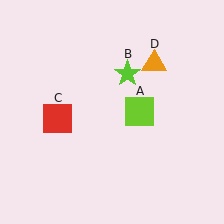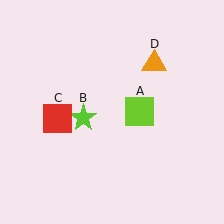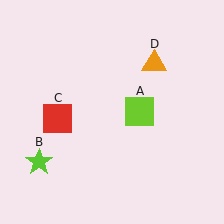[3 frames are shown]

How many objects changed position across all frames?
1 object changed position: lime star (object B).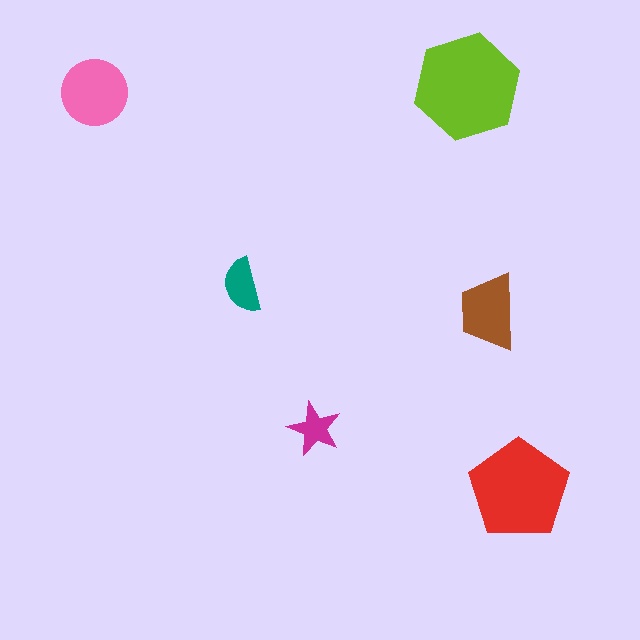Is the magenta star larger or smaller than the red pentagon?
Smaller.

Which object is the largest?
The lime hexagon.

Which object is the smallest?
The magenta star.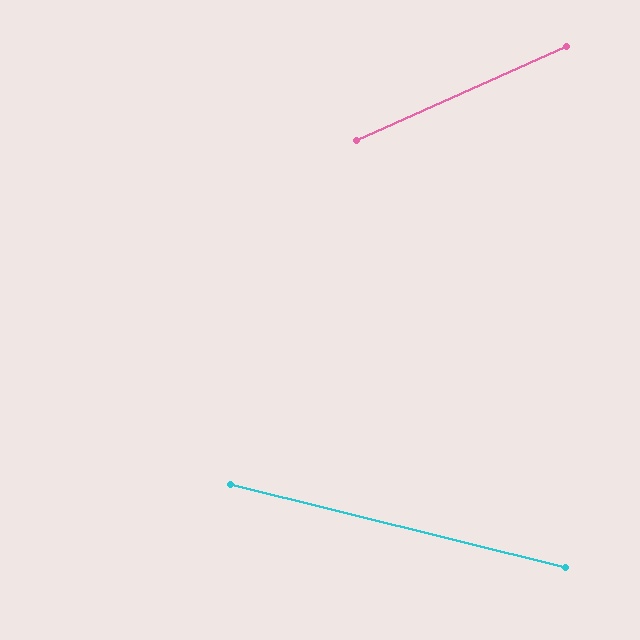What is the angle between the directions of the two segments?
Approximately 38 degrees.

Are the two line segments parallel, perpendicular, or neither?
Neither parallel nor perpendicular — they differ by about 38°.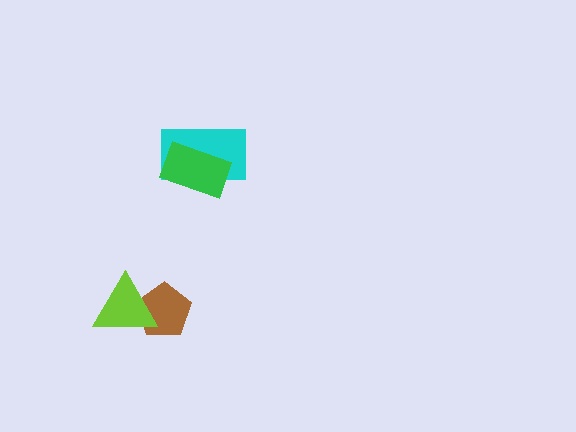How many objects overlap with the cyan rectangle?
1 object overlaps with the cyan rectangle.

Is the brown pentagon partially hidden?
Yes, it is partially covered by another shape.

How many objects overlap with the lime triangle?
1 object overlaps with the lime triangle.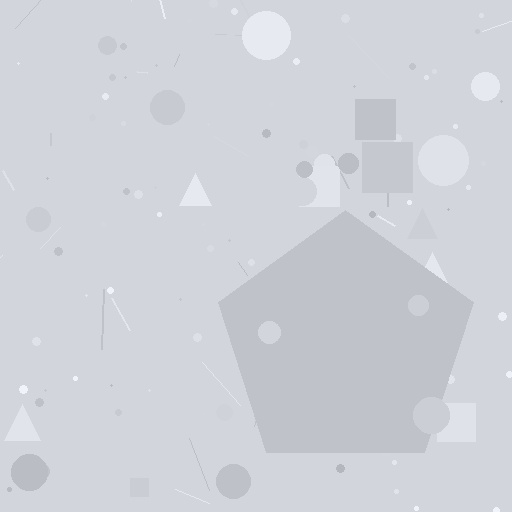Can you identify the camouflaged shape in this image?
The camouflaged shape is a pentagon.